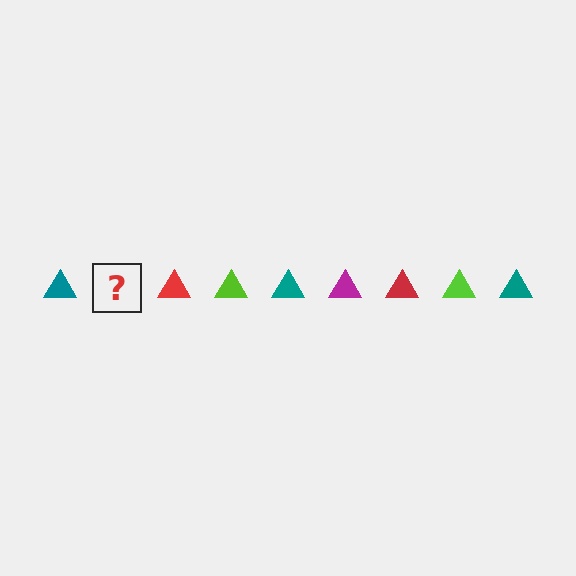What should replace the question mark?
The question mark should be replaced with a magenta triangle.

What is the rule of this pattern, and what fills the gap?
The rule is that the pattern cycles through teal, magenta, red, lime triangles. The gap should be filled with a magenta triangle.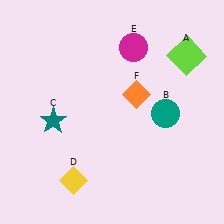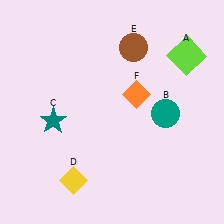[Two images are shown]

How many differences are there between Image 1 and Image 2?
There is 1 difference between the two images.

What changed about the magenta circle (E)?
In Image 1, E is magenta. In Image 2, it changed to brown.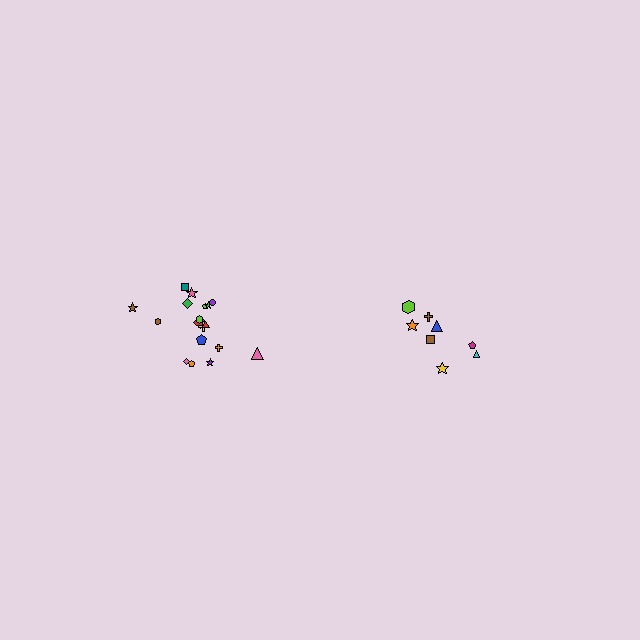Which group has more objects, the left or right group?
The left group.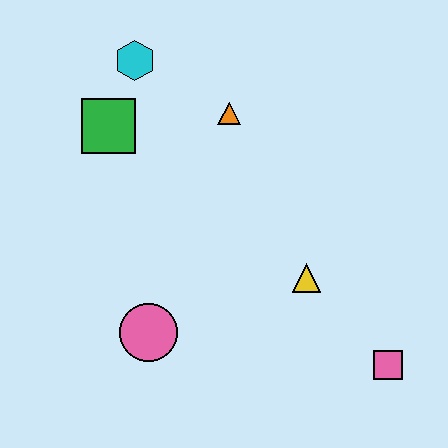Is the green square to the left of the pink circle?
Yes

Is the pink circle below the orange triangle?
Yes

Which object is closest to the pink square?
The yellow triangle is closest to the pink square.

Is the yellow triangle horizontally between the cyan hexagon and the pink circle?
No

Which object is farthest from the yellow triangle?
The cyan hexagon is farthest from the yellow triangle.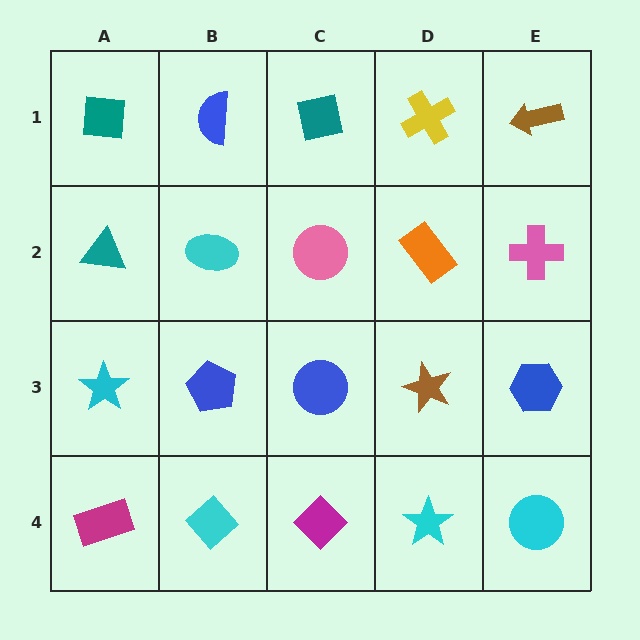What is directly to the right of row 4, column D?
A cyan circle.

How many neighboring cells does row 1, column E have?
2.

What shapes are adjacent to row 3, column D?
An orange rectangle (row 2, column D), a cyan star (row 4, column D), a blue circle (row 3, column C), a blue hexagon (row 3, column E).